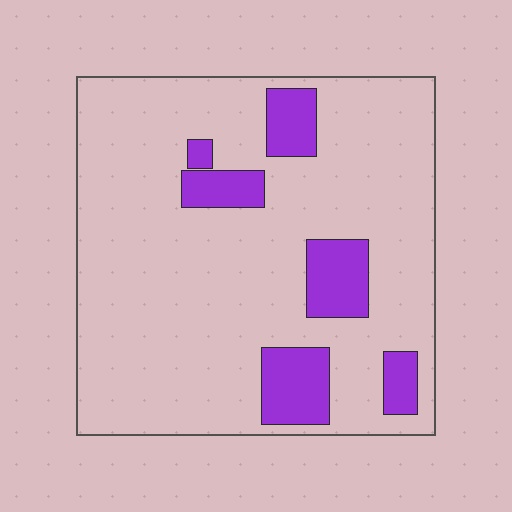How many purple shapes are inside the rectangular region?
6.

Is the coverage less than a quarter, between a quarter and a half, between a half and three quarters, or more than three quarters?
Less than a quarter.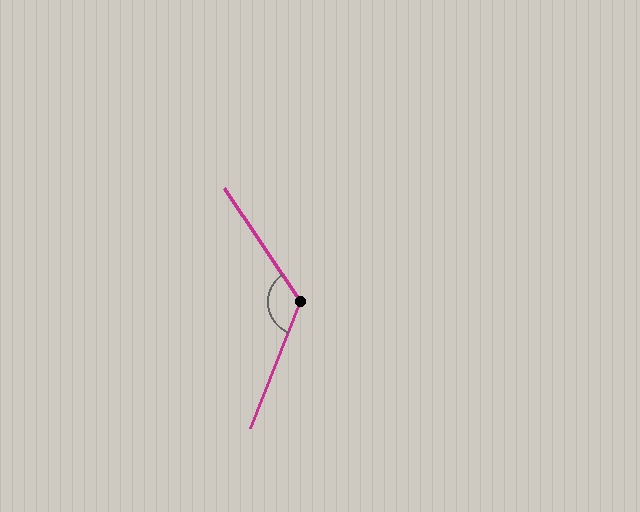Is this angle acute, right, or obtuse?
It is obtuse.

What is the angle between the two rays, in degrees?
Approximately 124 degrees.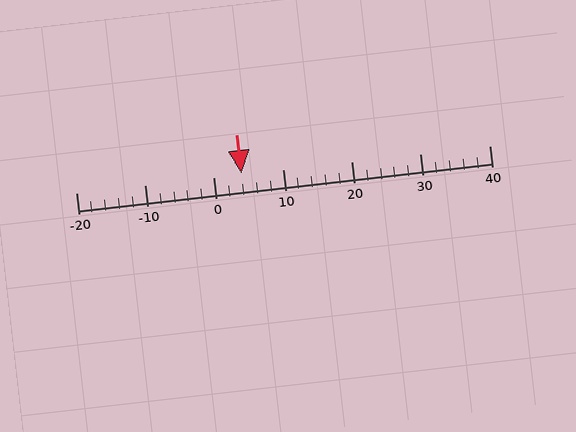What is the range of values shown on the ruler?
The ruler shows values from -20 to 40.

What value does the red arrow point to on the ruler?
The red arrow points to approximately 4.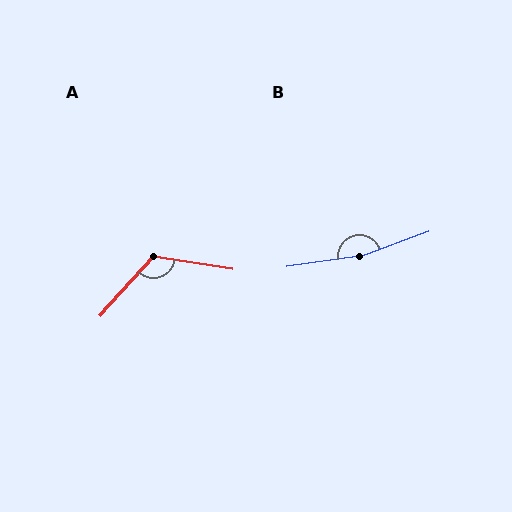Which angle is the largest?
B, at approximately 168 degrees.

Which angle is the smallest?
A, at approximately 123 degrees.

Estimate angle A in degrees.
Approximately 123 degrees.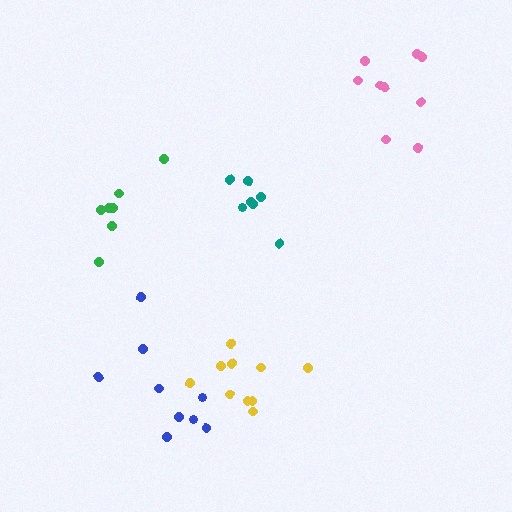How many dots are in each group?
Group 1: 7 dots, Group 2: 8 dots, Group 3: 10 dots, Group 4: 9 dots, Group 5: 9 dots (43 total).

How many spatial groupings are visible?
There are 5 spatial groupings.